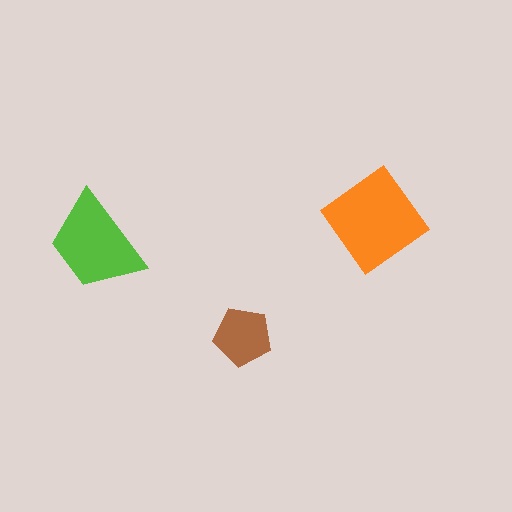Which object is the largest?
The orange diamond.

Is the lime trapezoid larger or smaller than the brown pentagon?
Larger.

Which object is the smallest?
The brown pentagon.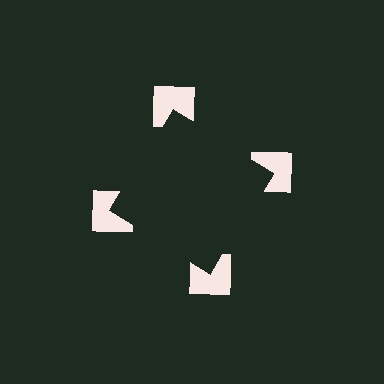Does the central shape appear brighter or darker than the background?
It typically appears slightly darker than the background, even though no actual brightness change is drawn.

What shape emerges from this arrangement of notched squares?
An illusory square — its edges are inferred from the aligned wedge cuts in the notched squares, not physically drawn.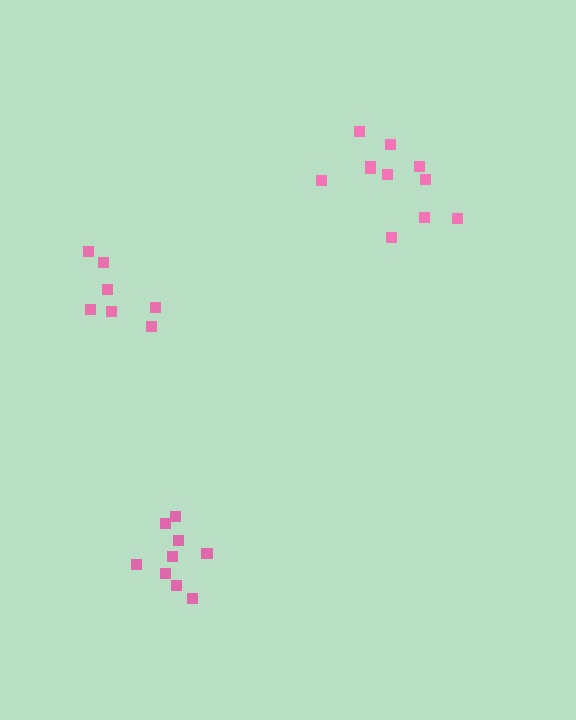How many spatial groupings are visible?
There are 3 spatial groupings.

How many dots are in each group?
Group 1: 11 dots, Group 2: 10 dots, Group 3: 7 dots (28 total).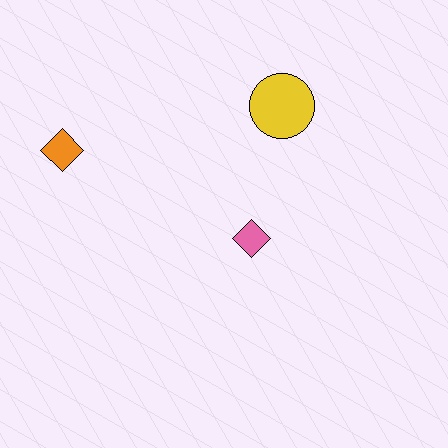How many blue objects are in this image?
There are no blue objects.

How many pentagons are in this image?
There are no pentagons.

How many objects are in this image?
There are 3 objects.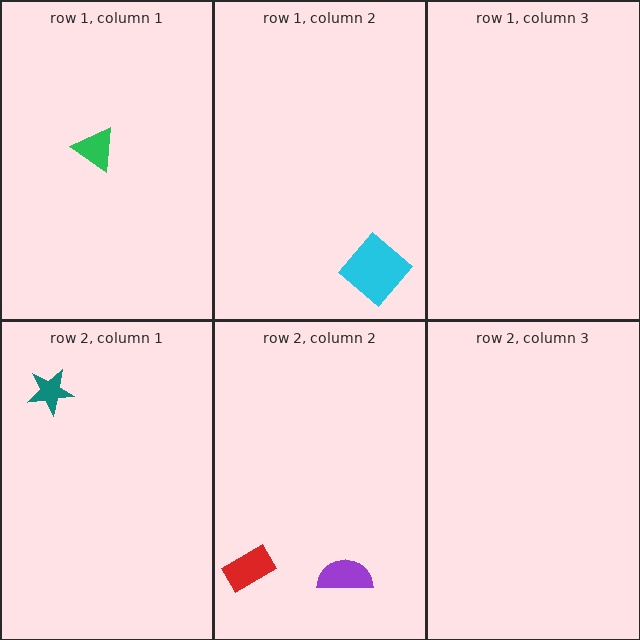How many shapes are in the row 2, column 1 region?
1.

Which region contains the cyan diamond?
The row 1, column 2 region.